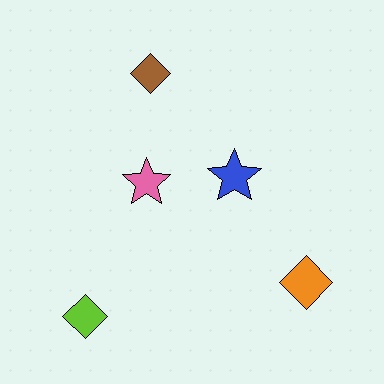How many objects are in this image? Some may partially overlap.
There are 5 objects.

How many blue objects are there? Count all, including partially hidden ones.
There is 1 blue object.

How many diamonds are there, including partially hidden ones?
There are 3 diamonds.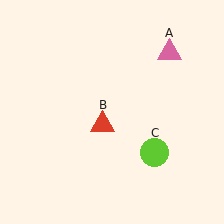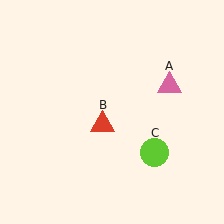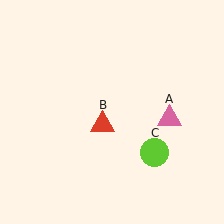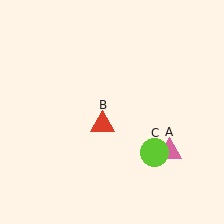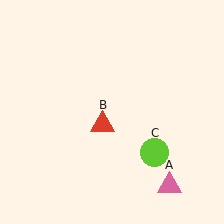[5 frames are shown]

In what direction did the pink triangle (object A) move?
The pink triangle (object A) moved down.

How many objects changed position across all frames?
1 object changed position: pink triangle (object A).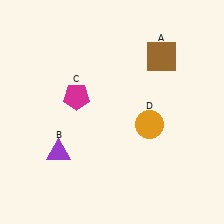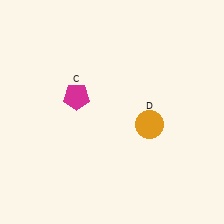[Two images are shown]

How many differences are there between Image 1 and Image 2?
There are 2 differences between the two images.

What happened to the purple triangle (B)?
The purple triangle (B) was removed in Image 2. It was in the bottom-left area of Image 1.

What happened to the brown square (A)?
The brown square (A) was removed in Image 2. It was in the top-right area of Image 1.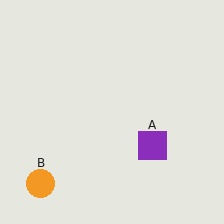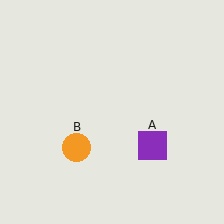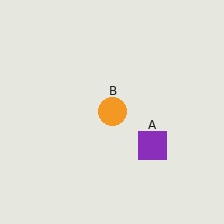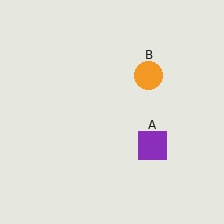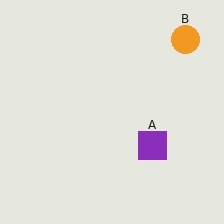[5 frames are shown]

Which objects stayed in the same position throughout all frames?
Purple square (object A) remained stationary.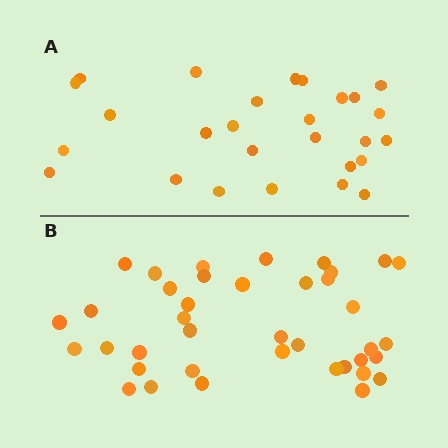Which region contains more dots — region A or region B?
Region B (the bottom region) has more dots.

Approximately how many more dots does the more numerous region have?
Region B has roughly 12 or so more dots than region A.